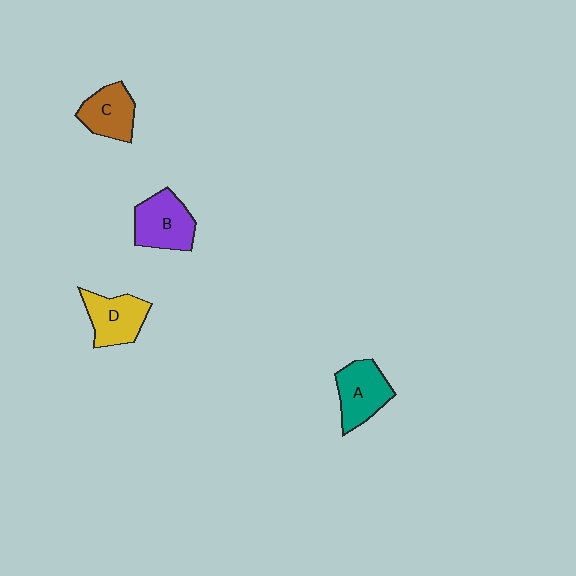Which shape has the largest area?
Shape B (purple).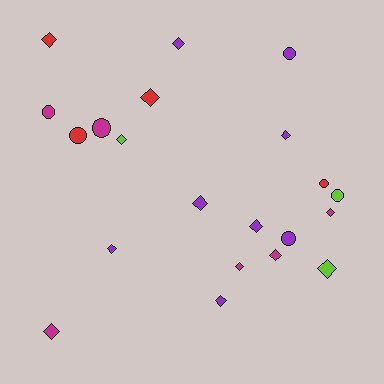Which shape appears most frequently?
Diamond, with 14 objects.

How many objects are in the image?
There are 21 objects.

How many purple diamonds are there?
There are 6 purple diamonds.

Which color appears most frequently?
Purple, with 8 objects.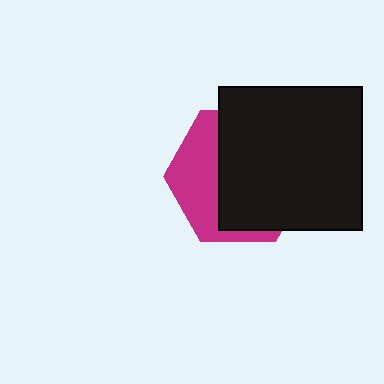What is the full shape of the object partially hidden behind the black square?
The partially hidden object is a magenta hexagon.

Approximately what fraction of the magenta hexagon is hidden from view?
Roughly 64% of the magenta hexagon is hidden behind the black square.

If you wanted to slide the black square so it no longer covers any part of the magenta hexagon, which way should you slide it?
Slide it right — that is the most direct way to separate the two shapes.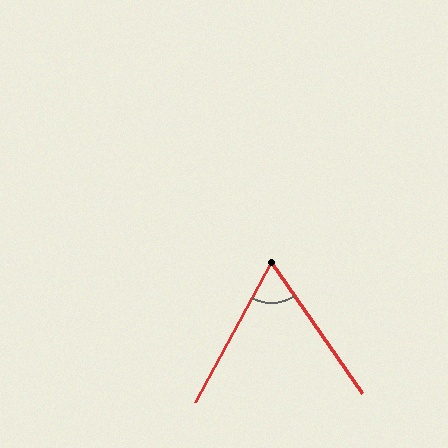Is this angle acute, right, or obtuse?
It is acute.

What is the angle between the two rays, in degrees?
Approximately 63 degrees.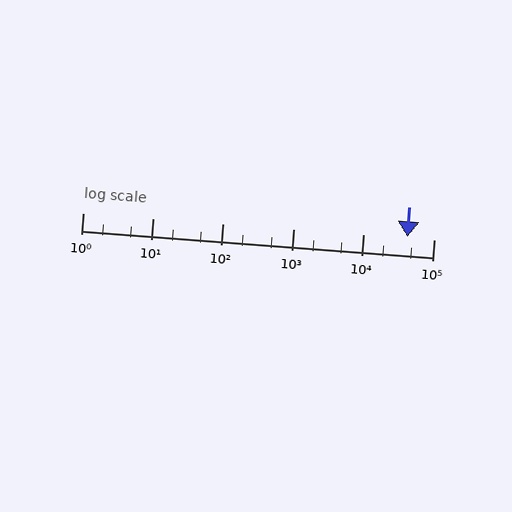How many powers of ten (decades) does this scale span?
The scale spans 5 decades, from 1 to 100000.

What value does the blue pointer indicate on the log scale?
The pointer indicates approximately 42000.